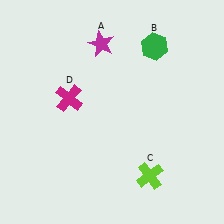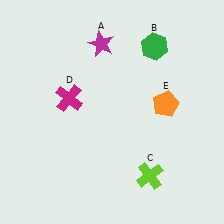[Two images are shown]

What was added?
An orange pentagon (E) was added in Image 2.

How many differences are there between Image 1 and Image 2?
There is 1 difference between the two images.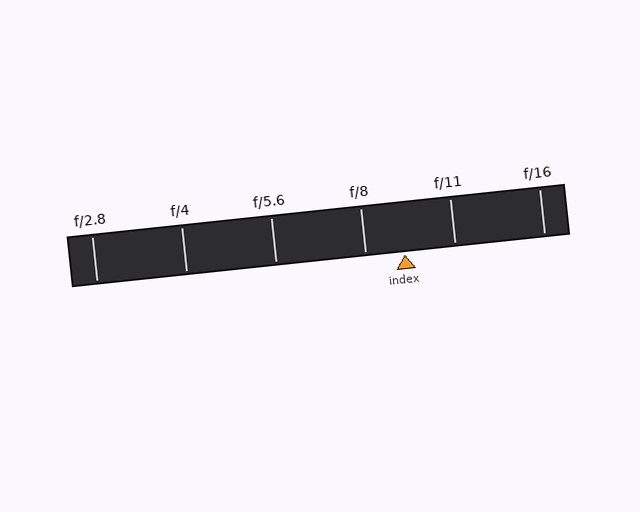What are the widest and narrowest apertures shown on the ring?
The widest aperture shown is f/2.8 and the narrowest is f/16.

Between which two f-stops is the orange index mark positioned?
The index mark is between f/8 and f/11.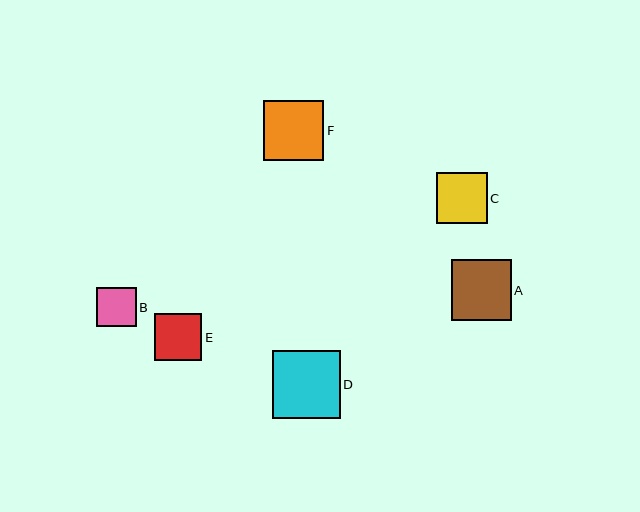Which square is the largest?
Square D is the largest with a size of approximately 68 pixels.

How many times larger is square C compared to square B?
Square C is approximately 1.3 times the size of square B.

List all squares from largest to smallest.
From largest to smallest: D, A, F, C, E, B.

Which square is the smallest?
Square B is the smallest with a size of approximately 39 pixels.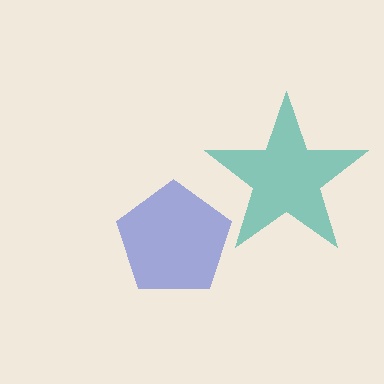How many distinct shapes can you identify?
There are 2 distinct shapes: a teal star, a blue pentagon.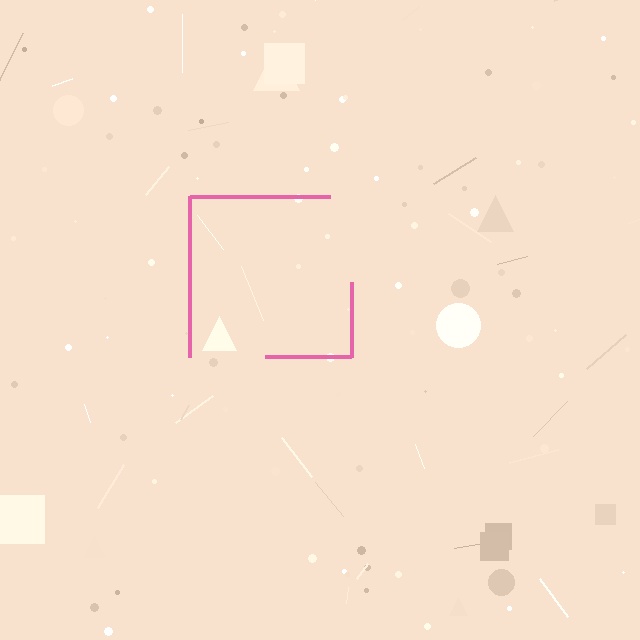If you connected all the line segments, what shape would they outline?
They would outline a square.